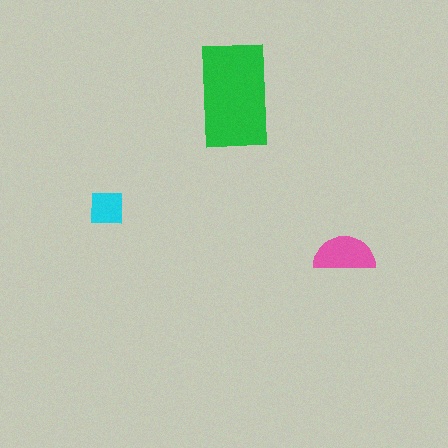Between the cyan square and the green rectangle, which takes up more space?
The green rectangle.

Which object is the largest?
The green rectangle.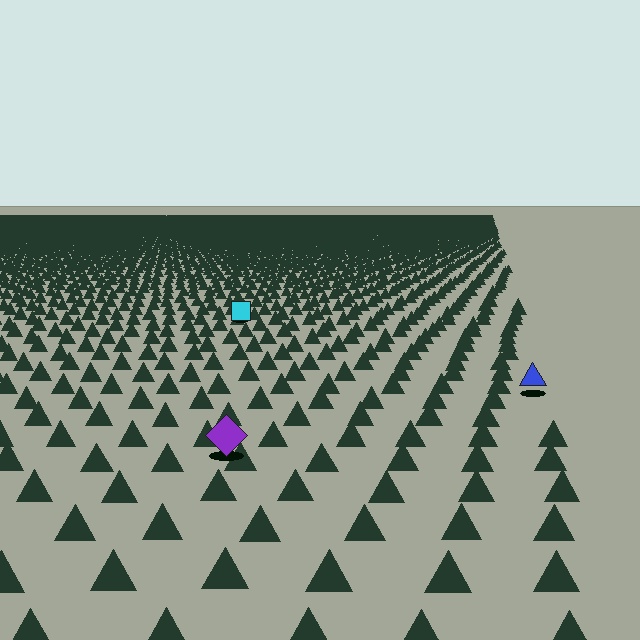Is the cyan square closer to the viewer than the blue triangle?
No. The blue triangle is closer — you can tell from the texture gradient: the ground texture is coarser near it.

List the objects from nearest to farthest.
From nearest to farthest: the purple diamond, the blue triangle, the cyan square.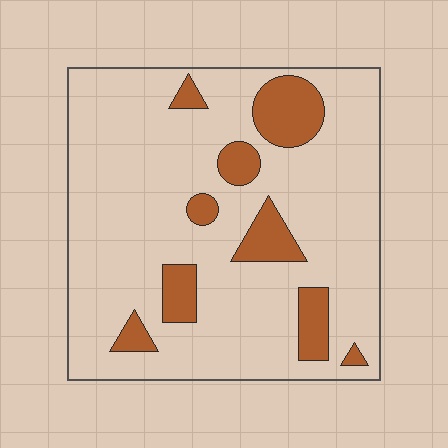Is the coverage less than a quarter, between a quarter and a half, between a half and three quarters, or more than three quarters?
Less than a quarter.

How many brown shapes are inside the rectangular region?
9.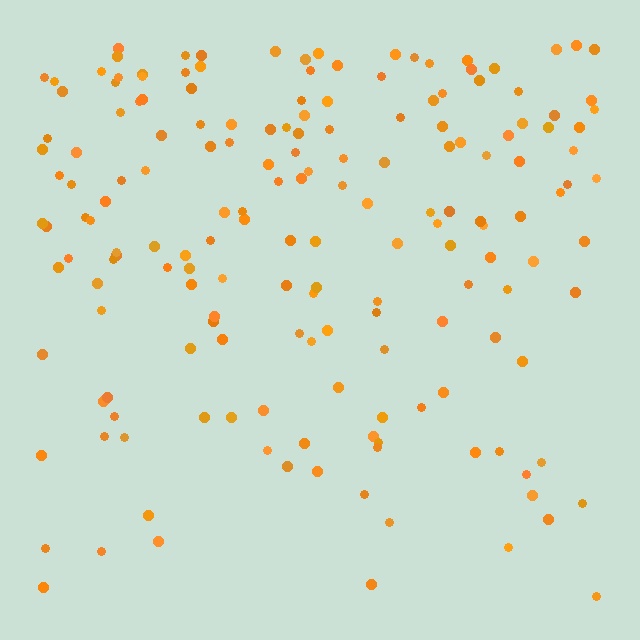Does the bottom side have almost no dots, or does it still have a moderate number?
Still a moderate number, just noticeably fewer than the top.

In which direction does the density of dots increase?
From bottom to top, with the top side densest.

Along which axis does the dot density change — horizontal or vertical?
Vertical.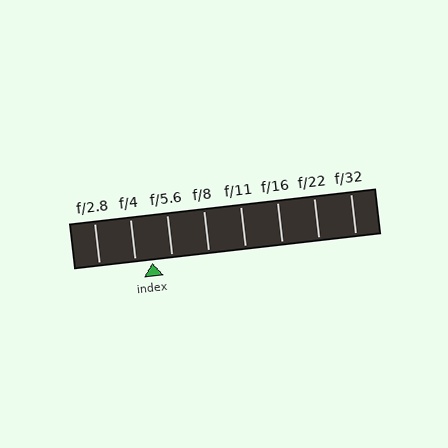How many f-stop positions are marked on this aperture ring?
There are 8 f-stop positions marked.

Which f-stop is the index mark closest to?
The index mark is closest to f/4.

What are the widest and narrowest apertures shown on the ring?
The widest aperture shown is f/2.8 and the narrowest is f/32.